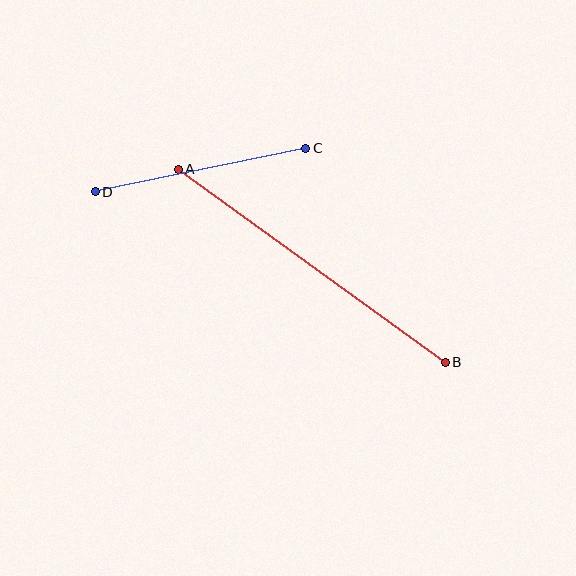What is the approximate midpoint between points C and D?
The midpoint is at approximately (200, 170) pixels.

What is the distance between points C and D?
The distance is approximately 215 pixels.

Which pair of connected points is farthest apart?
Points A and B are farthest apart.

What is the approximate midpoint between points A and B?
The midpoint is at approximately (312, 266) pixels.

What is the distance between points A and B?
The distance is approximately 329 pixels.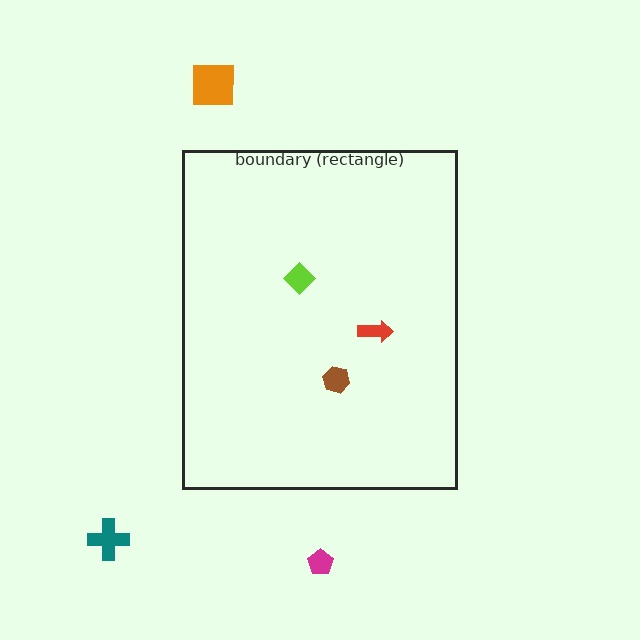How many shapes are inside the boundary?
3 inside, 3 outside.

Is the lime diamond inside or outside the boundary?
Inside.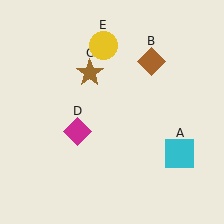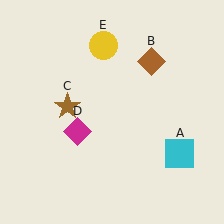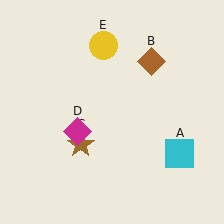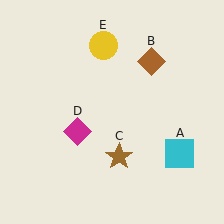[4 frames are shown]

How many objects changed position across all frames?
1 object changed position: brown star (object C).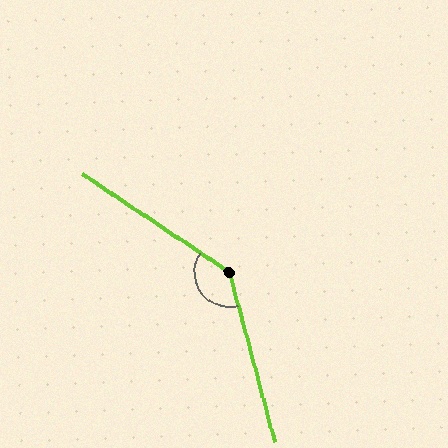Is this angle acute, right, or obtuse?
It is obtuse.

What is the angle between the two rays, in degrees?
Approximately 139 degrees.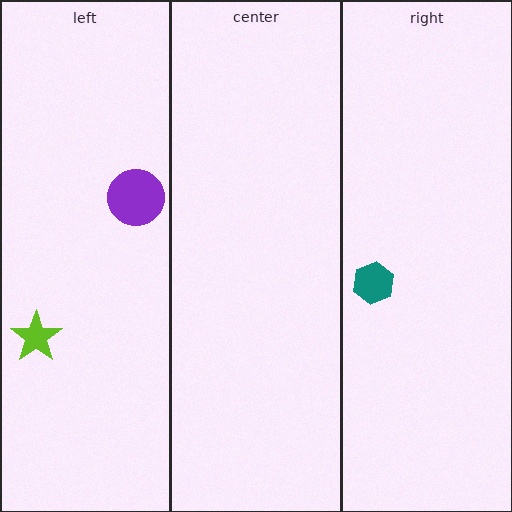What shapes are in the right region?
The teal hexagon.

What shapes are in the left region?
The purple circle, the lime star.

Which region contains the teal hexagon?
The right region.